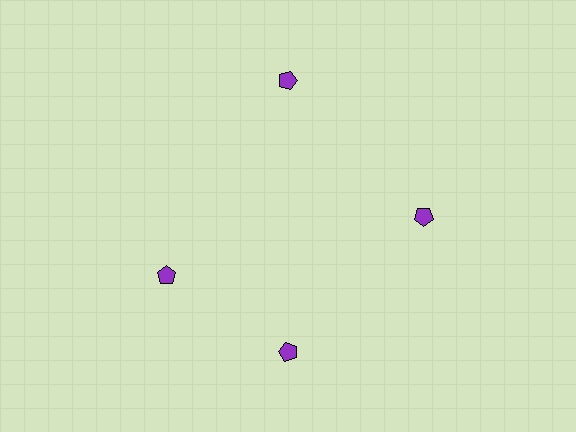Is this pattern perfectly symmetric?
No. The 4 purple pentagons are arranged in a ring, but one element near the 9 o'clock position is rotated out of alignment along the ring, breaking the 4-fold rotational symmetry.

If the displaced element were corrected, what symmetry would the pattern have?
It would have 4-fold rotational symmetry — the pattern would map onto itself every 90 degrees.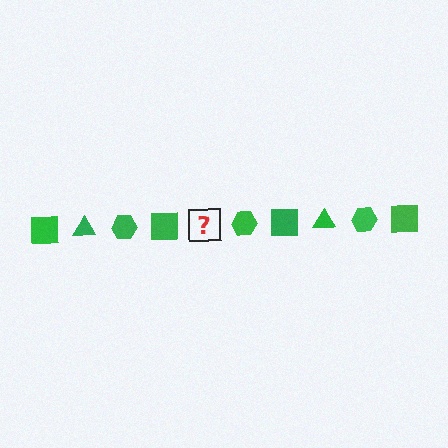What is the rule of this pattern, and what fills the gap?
The rule is that the pattern cycles through square, triangle, hexagon shapes in green. The gap should be filled with a green triangle.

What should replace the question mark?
The question mark should be replaced with a green triangle.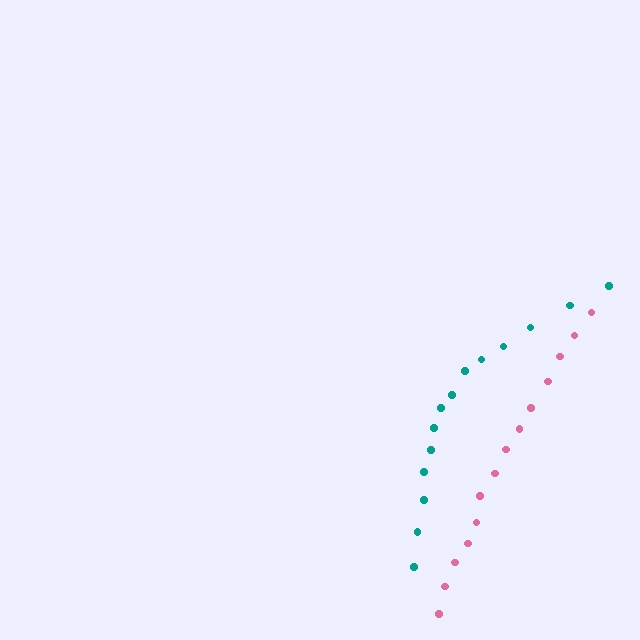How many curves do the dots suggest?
There are 2 distinct paths.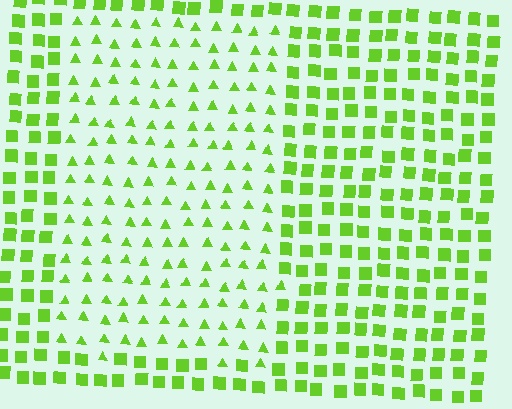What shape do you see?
I see a rectangle.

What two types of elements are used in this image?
The image uses triangles inside the rectangle region and squares outside it.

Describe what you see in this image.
The image is filled with small lime elements arranged in a uniform grid. A rectangle-shaped region contains triangles, while the surrounding area contains squares. The boundary is defined purely by the change in element shape.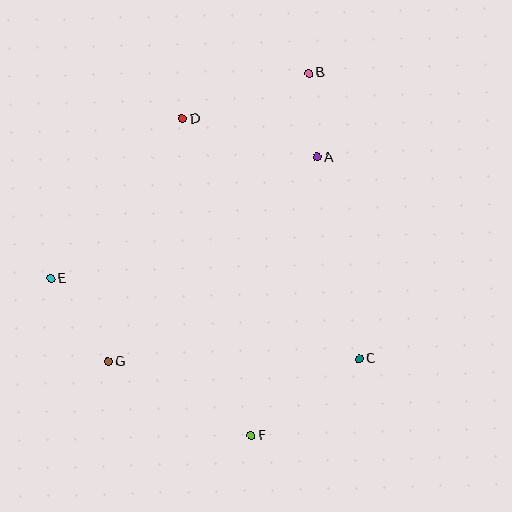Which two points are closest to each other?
Points A and B are closest to each other.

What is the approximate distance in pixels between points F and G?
The distance between F and G is approximately 161 pixels.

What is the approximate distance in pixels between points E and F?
The distance between E and F is approximately 255 pixels.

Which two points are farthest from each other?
Points B and F are farthest from each other.